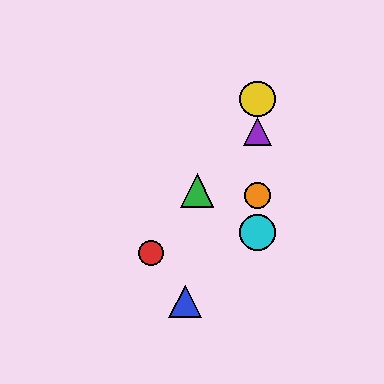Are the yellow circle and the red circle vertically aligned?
No, the yellow circle is at x≈258 and the red circle is at x≈151.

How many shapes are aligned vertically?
4 shapes (the yellow circle, the purple triangle, the orange circle, the cyan circle) are aligned vertically.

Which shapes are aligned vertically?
The yellow circle, the purple triangle, the orange circle, the cyan circle are aligned vertically.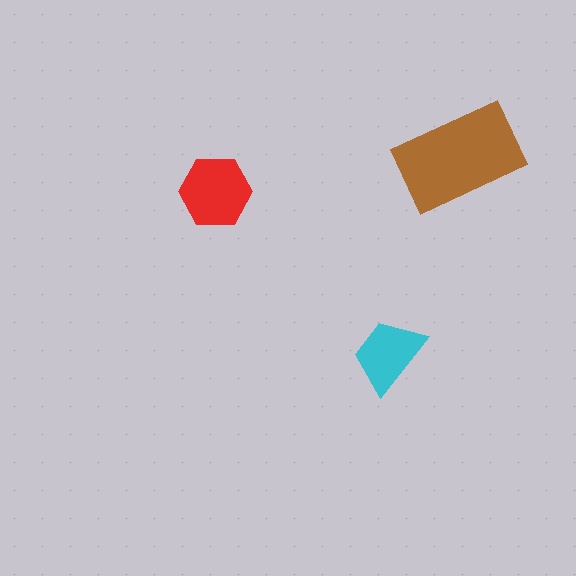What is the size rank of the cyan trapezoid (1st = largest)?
3rd.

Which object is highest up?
The brown rectangle is topmost.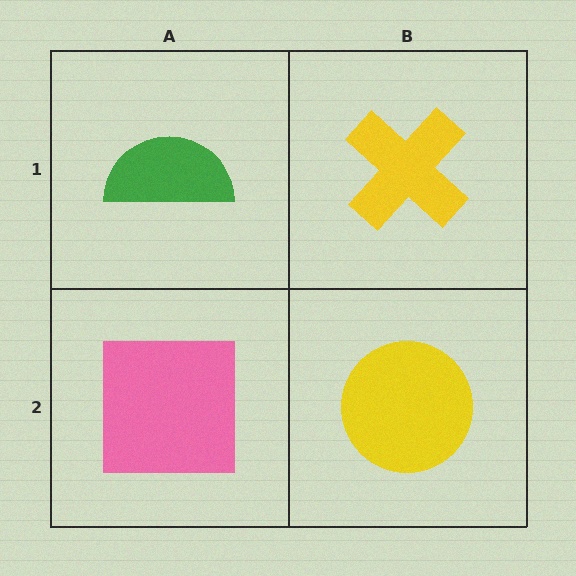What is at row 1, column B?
A yellow cross.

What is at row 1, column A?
A green semicircle.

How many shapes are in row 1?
2 shapes.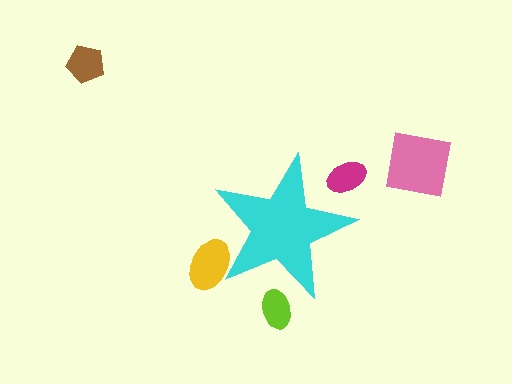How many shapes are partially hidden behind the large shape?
3 shapes are partially hidden.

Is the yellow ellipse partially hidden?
Yes, the yellow ellipse is partially hidden behind the cyan star.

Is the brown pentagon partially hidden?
No, the brown pentagon is fully visible.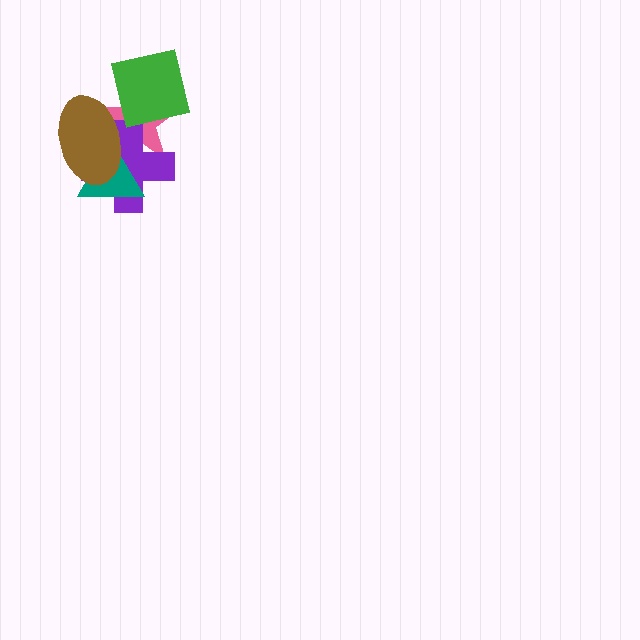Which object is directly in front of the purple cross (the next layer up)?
The teal triangle is directly in front of the purple cross.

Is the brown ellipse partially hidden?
No, no other shape covers it.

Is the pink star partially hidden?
Yes, it is partially covered by another shape.